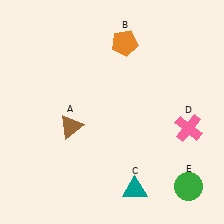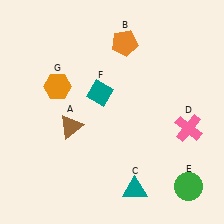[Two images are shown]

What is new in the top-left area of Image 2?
A teal diamond (F) was added in the top-left area of Image 2.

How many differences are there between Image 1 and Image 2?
There are 2 differences between the two images.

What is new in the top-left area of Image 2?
An orange hexagon (G) was added in the top-left area of Image 2.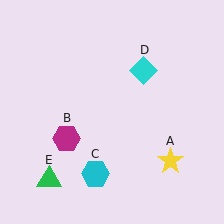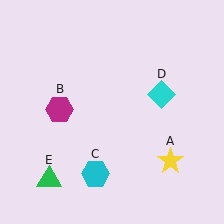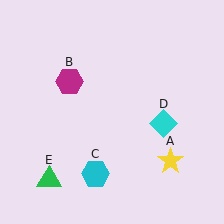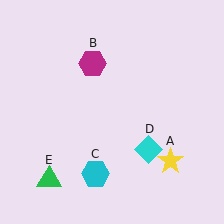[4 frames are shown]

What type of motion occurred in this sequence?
The magenta hexagon (object B), cyan diamond (object D) rotated clockwise around the center of the scene.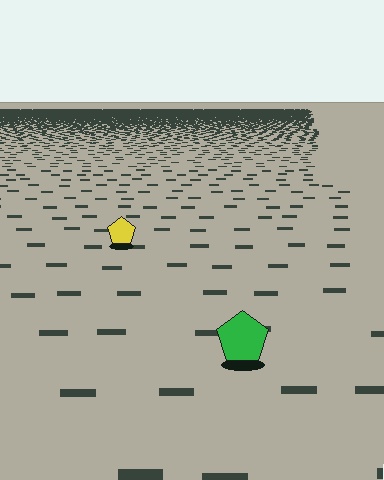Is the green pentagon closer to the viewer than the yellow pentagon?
Yes. The green pentagon is closer — you can tell from the texture gradient: the ground texture is coarser near it.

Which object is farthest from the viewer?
The yellow pentagon is farthest from the viewer. It appears smaller and the ground texture around it is denser.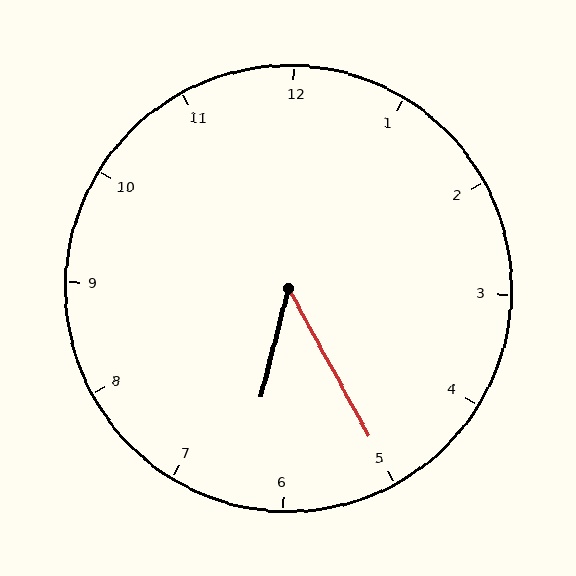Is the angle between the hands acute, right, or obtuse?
It is acute.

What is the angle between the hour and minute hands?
Approximately 42 degrees.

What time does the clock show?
6:25.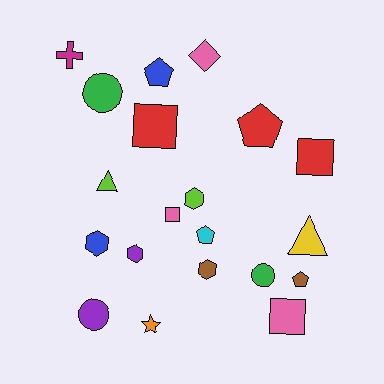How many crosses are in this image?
There is 1 cross.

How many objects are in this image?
There are 20 objects.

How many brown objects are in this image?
There are 2 brown objects.